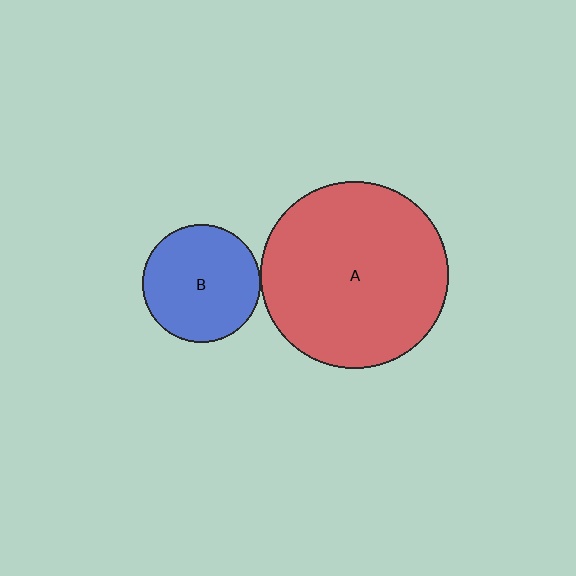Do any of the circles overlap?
No, none of the circles overlap.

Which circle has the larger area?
Circle A (red).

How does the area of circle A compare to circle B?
Approximately 2.5 times.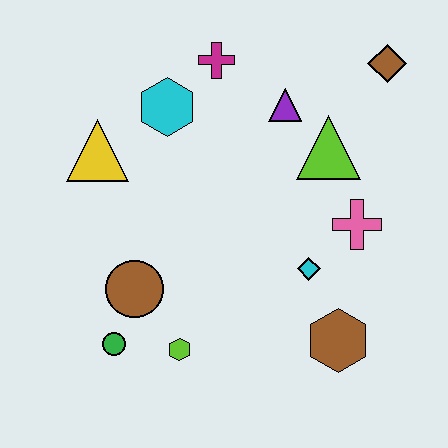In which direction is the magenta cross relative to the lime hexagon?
The magenta cross is above the lime hexagon.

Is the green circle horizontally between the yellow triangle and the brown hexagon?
Yes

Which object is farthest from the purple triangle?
The green circle is farthest from the purple triangle.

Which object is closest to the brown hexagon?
The cyan diamond is closest to the brown hexagon.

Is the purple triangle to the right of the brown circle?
Yes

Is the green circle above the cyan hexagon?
No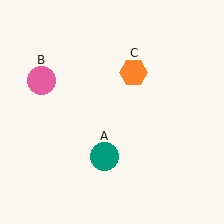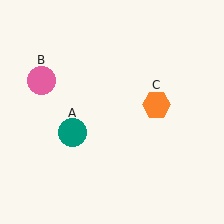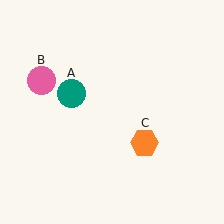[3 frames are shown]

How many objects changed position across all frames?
2 objects changed position: teal circle (object A), orange hexagon (object C).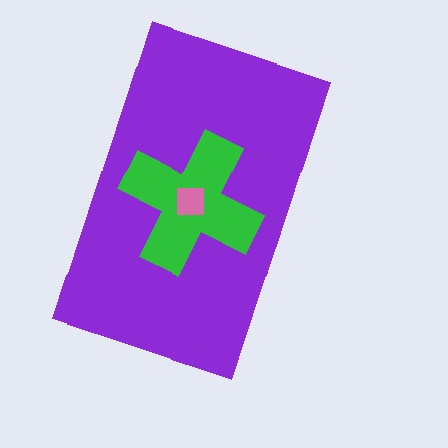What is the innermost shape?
The pink square.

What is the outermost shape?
The purple rectangle.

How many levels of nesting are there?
3.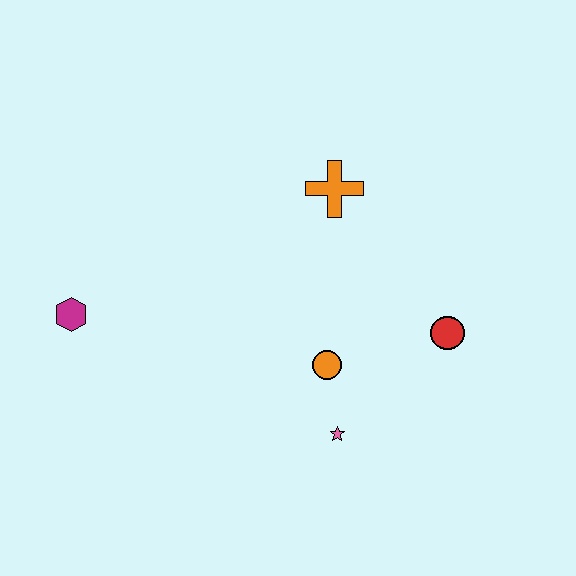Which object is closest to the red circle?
The orange circle is closest to the red circle.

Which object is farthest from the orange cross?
The magenta hexagon is farthest from the orange cross.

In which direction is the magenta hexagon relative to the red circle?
The magenta hexagon is to the left of the red circle.